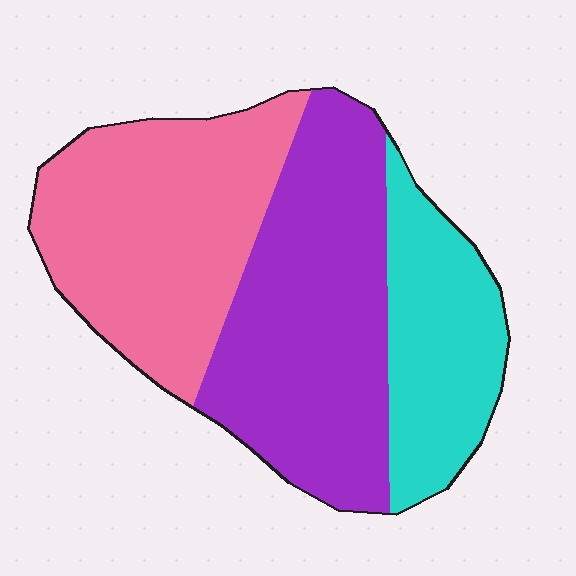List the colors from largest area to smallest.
From largest to smallest: purple, pink, cyan.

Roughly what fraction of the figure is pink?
Pink covers roughly 35% of the figure.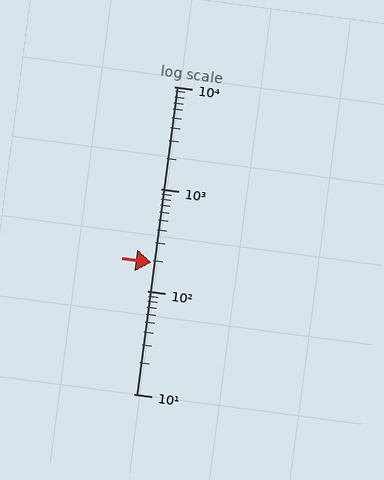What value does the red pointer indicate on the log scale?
The pointer indicates approximately 190.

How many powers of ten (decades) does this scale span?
The scale spans 3 decades, from 10 to 10000.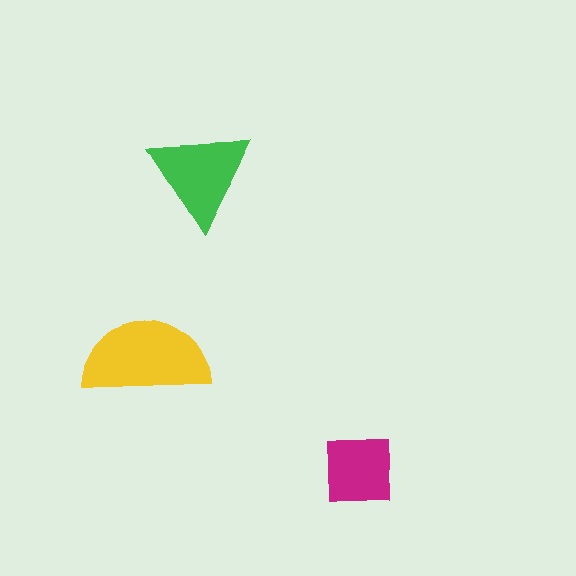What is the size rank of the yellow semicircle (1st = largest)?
1st.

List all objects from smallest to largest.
The magenta square, the green triangle, the yellow semicircle.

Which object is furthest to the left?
The yellow semicircle is leftmost.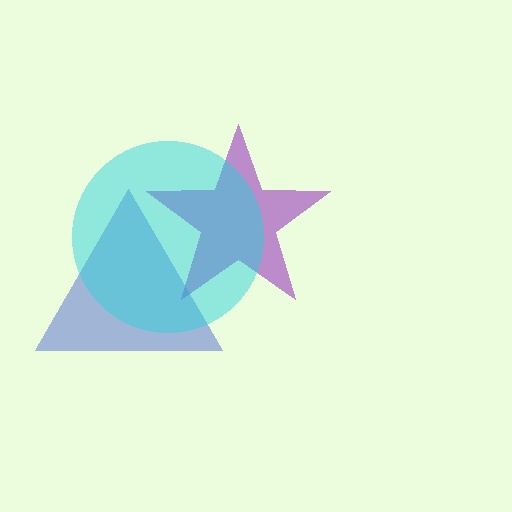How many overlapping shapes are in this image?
There are 3 overlapping shapes in the image.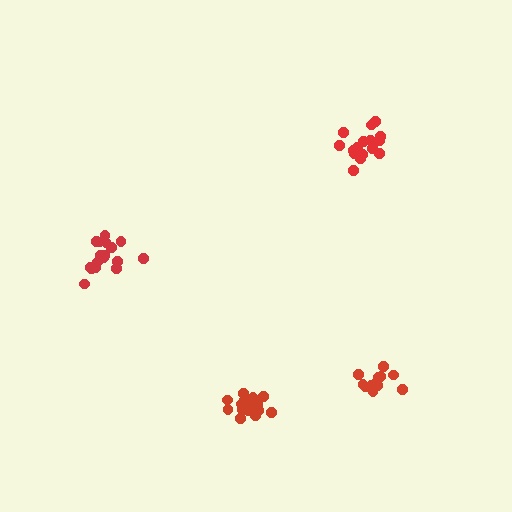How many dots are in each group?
Group 1: 17 dots, Group 2: 16 dots, Group 3: 15 dots, Group 4: 13 dots (61 total).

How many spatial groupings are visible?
There are 4 spatial groupings.